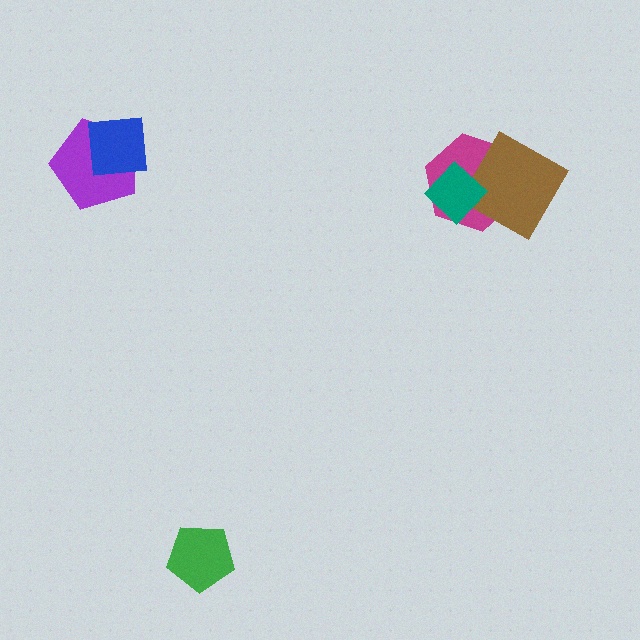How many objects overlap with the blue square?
1 object overlaps with the blue square.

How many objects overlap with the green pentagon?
0 objects overlap with the green pentagon.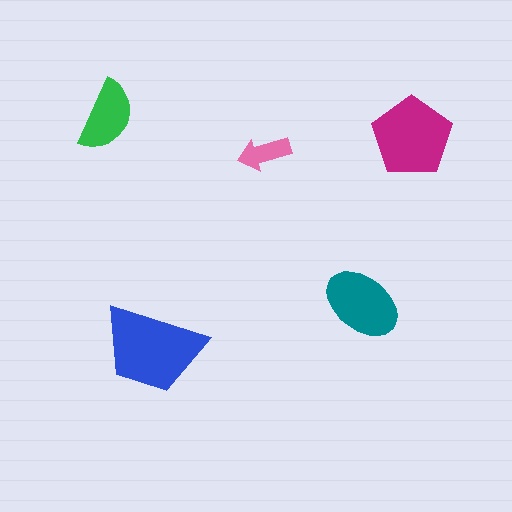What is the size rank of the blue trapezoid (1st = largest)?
1st.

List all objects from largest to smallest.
The blue trapezoid, the magenta pentagon, the teal ellipse, the green semicircle, the pink arrow.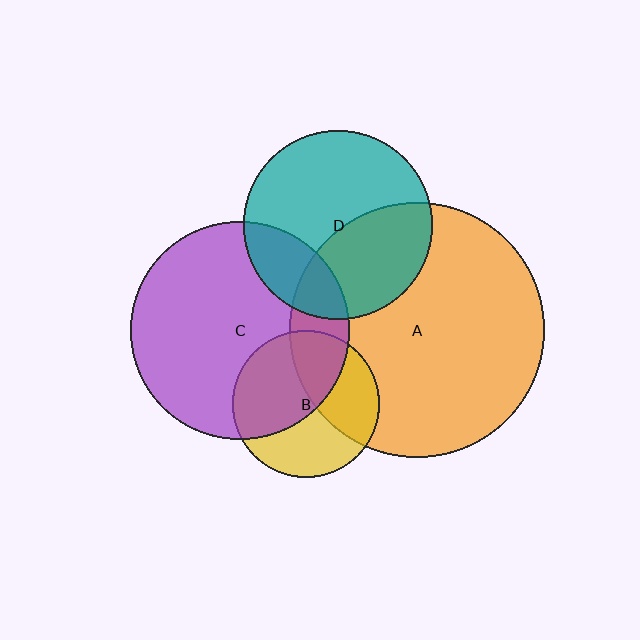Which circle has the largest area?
Circle A (orange).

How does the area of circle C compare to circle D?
Approximately 1.3 times.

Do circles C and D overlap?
Yes.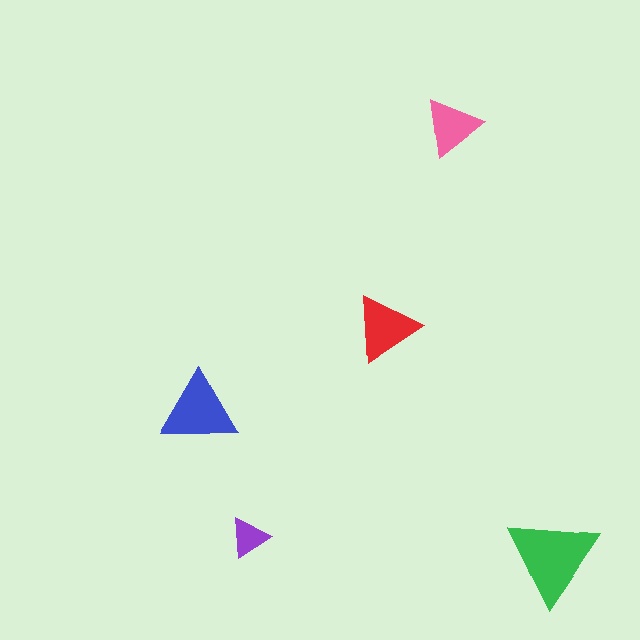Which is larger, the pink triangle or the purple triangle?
The pink one.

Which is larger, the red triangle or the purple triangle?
The red one.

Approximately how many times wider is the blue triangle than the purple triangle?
About 2 times wider.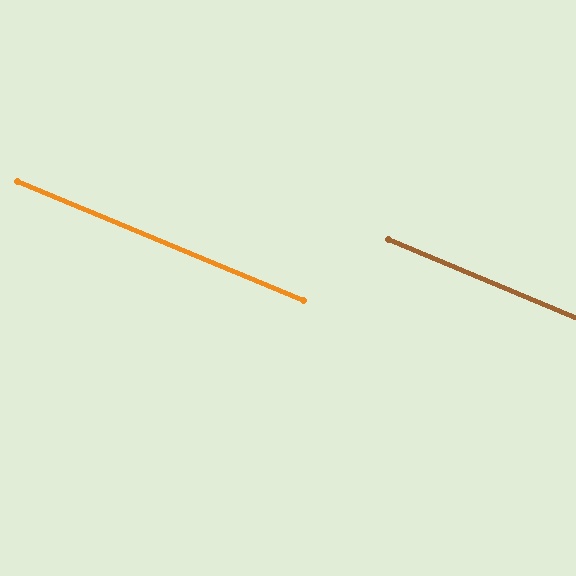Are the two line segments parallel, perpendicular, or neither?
Parallel — their directions differ by only 0.3°.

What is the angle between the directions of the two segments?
Approximately 0 degrees.